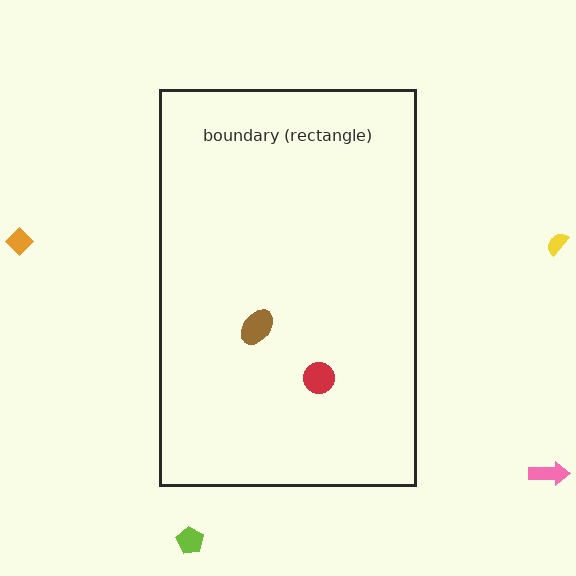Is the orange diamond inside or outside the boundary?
Outside.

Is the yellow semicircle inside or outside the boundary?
Outside.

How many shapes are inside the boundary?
2 inside, 4 outside.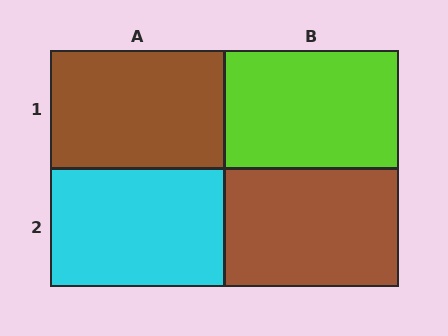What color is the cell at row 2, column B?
Brown.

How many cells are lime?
1 cell is lime.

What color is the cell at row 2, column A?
Cyan.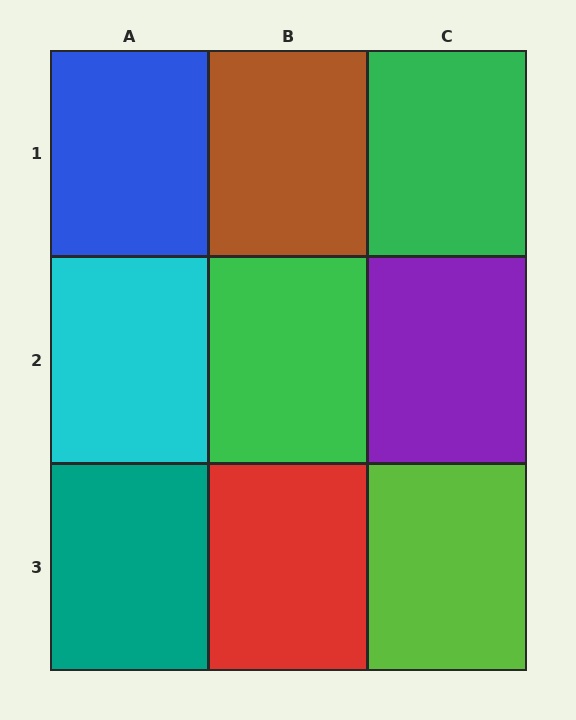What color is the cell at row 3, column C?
Lime.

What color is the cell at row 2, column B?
Green.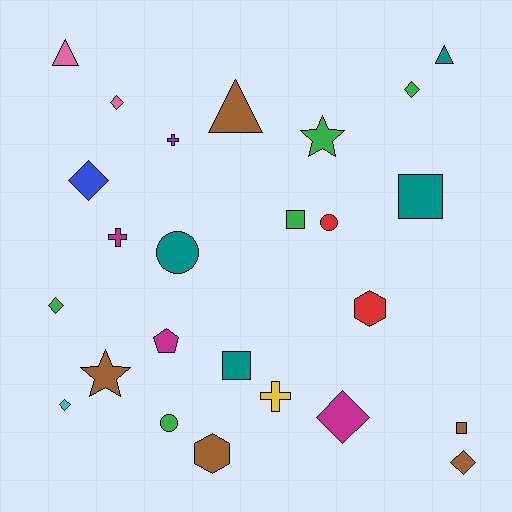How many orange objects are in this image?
There are no orange objects.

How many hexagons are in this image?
There are 2 hexagons.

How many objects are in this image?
There are 25 objects.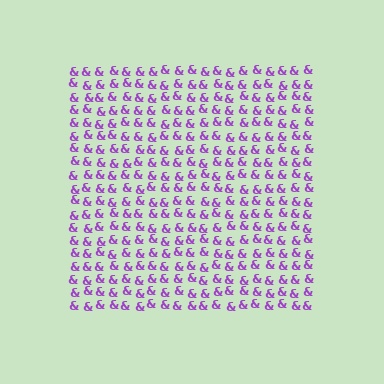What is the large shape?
The large shape is a square.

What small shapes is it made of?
It is made of small ampersands.